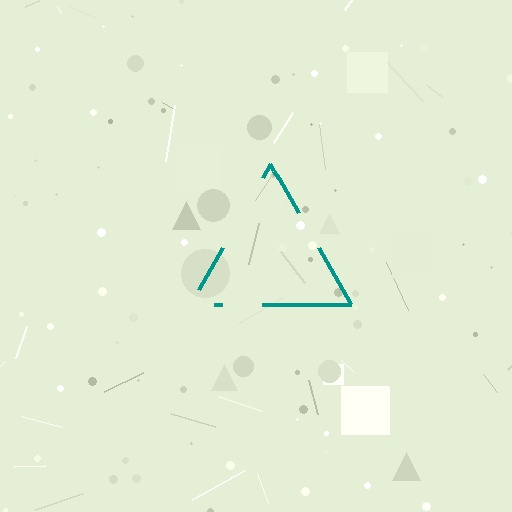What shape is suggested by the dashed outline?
The dashed outline suggests a triangle.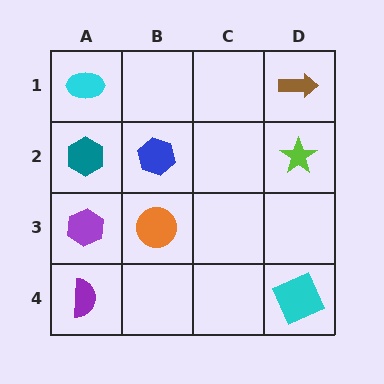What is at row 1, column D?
A brown arrow.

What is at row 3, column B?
An orange circle.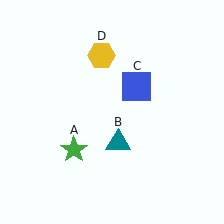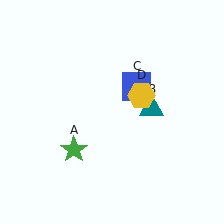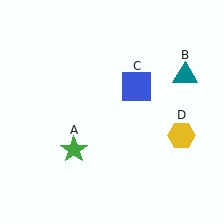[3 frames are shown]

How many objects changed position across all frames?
2 objects changed position: teal triangle (object B), yellow hexagon (object D).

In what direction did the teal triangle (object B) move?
The teal triangle (object B) moved up and to the right.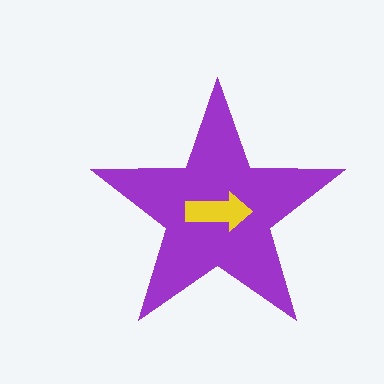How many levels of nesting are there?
2.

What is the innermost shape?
The yellow arrow.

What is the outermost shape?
The purple star.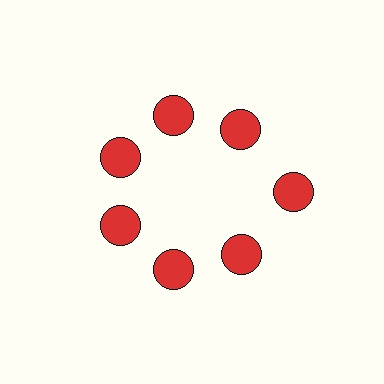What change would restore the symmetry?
The symmetry would be restored by moving it inward, back onto the ring so that all 7 circles sit at equal angles and equal distance from the center.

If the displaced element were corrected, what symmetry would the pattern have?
It would have 7-fold rotational symmetry — the pattern would map onto itself every 51 degrees.